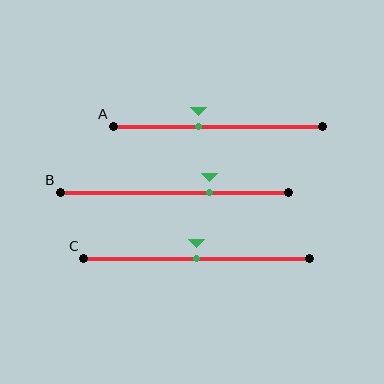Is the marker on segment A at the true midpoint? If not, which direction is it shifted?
No, the marker on segment A is shifted to the left by about 9% of the segment length.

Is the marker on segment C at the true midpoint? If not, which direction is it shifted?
Yes, the marker on segment C is at the true midpoint.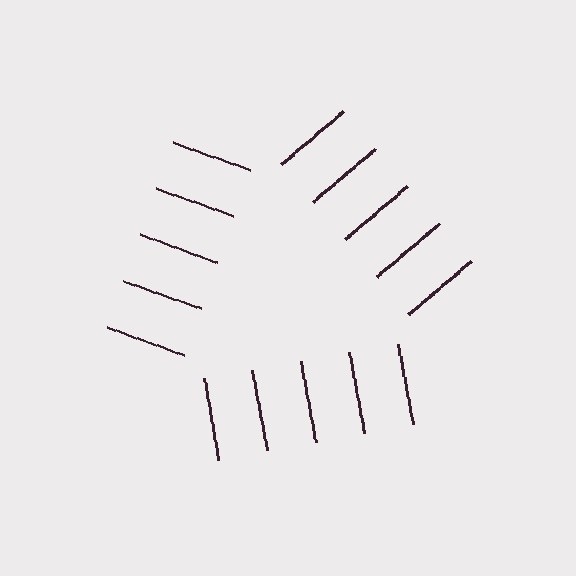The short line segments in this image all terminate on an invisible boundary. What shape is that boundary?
An illusory triangle — the line segments terminate on its edges but no continuous stroke is drawn.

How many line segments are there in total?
15 — 5 along each of the 3 edges.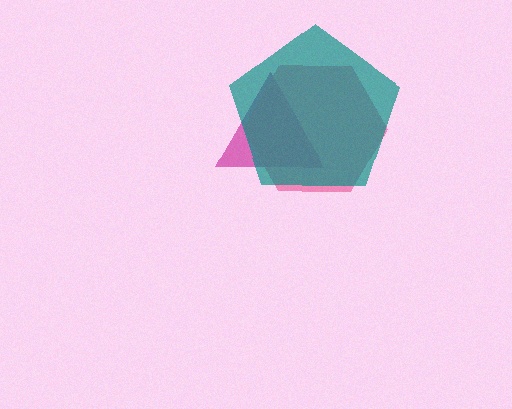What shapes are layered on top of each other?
The layered shapes are: a magenta triangle, a pink hexagon, a teal pentagon.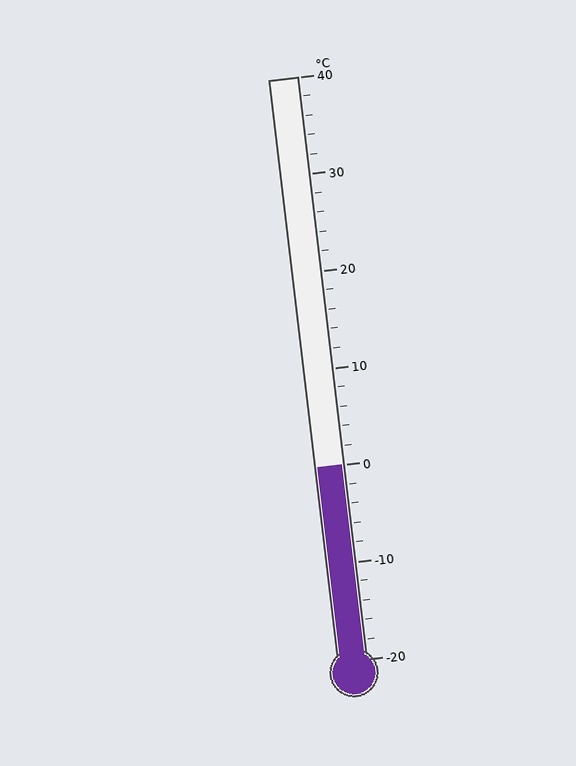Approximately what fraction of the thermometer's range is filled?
The thermometer is filled to approximately 35% of its range.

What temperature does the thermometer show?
The thermometer shows approximately 0°C.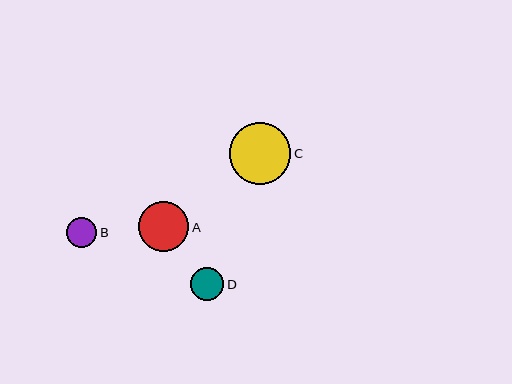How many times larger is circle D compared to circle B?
Circle D is approximately 1.1 times the size of circle B.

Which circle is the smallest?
Circle B is the smallest with a size of approximately 30 pixels.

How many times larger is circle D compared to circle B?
Circle D is approximately 1.1 times the size of circle B.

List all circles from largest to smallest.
From largest to smallest: C, A, D, B.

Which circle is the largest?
Circle C is the largest with a size of approximately 61 pixels.